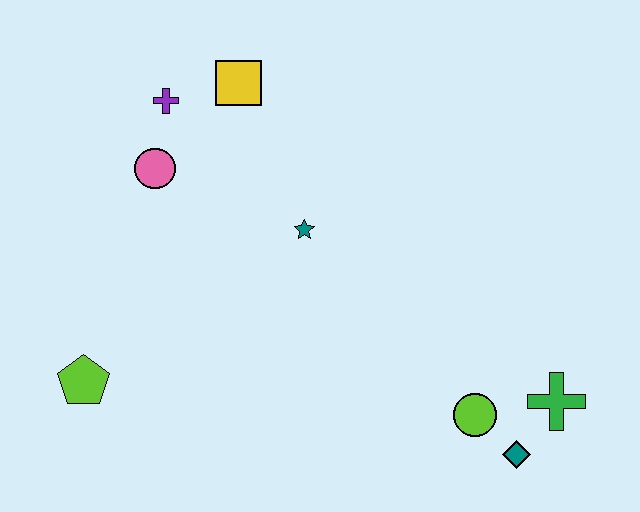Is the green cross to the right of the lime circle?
Yes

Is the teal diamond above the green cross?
No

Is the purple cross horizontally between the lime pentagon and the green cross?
Yes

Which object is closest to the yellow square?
The purple cross is closest to the yellow square.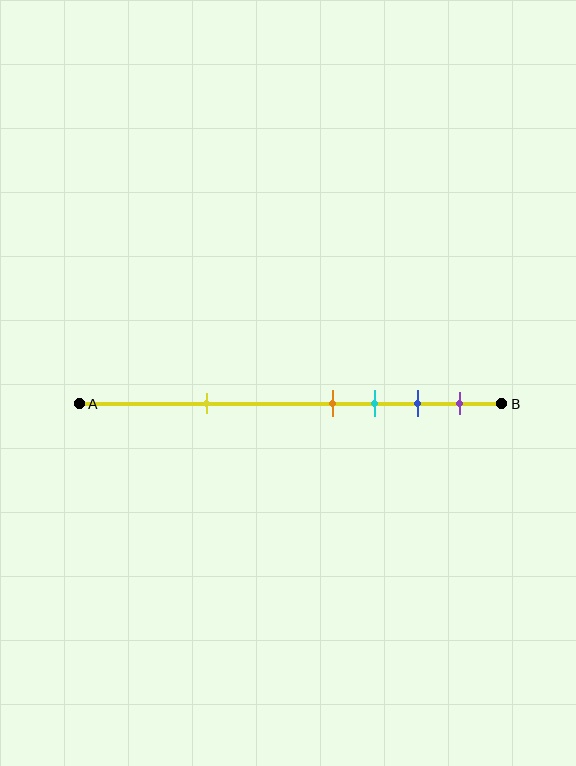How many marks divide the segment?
There are 5 marks dividing the segment.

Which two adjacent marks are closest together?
The orange and cyan marks are the closest adjacent pair.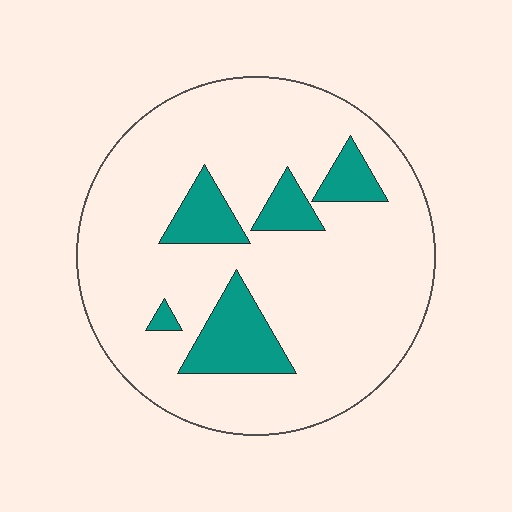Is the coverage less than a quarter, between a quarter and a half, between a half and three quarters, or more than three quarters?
Less than a quarter.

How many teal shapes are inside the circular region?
5.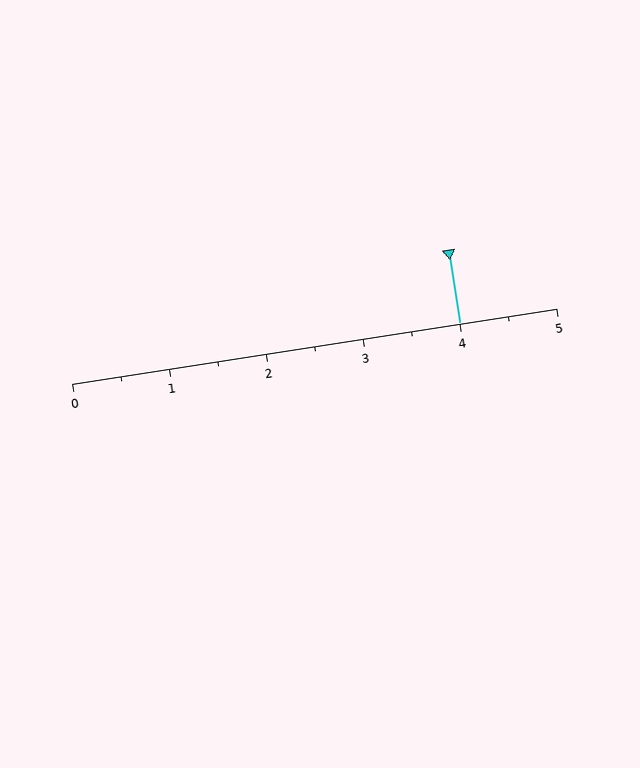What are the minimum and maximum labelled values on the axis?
The axis runs from 0 to 5.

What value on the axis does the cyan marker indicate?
The marker indicates approximately 4.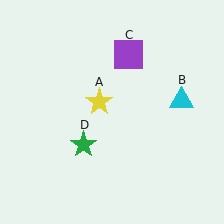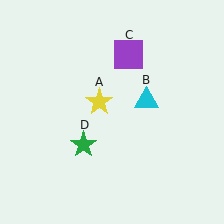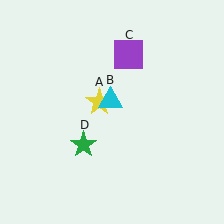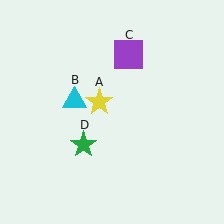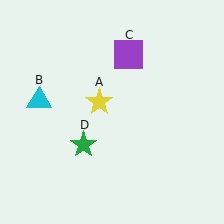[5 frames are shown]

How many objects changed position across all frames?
1 object changed position: cyan triangle (object B).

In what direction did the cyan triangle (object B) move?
The cyan triangle (object B) moved left.